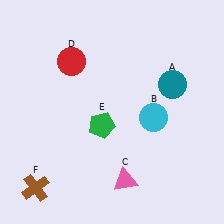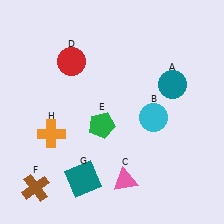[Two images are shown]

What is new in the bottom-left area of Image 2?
An orange cross (H) was added in the bottom-left area of Image 2.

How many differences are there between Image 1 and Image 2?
There are 2 differences between the two images.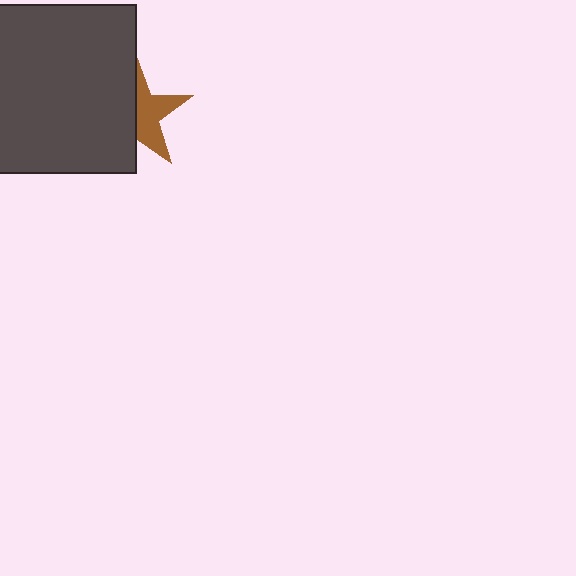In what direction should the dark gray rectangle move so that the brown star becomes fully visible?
The dark gray rectangle should move left. That is the shortest direction to clear the overlap and leave the brown star fully visible.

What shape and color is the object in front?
The object in front is a dark gray rectangle.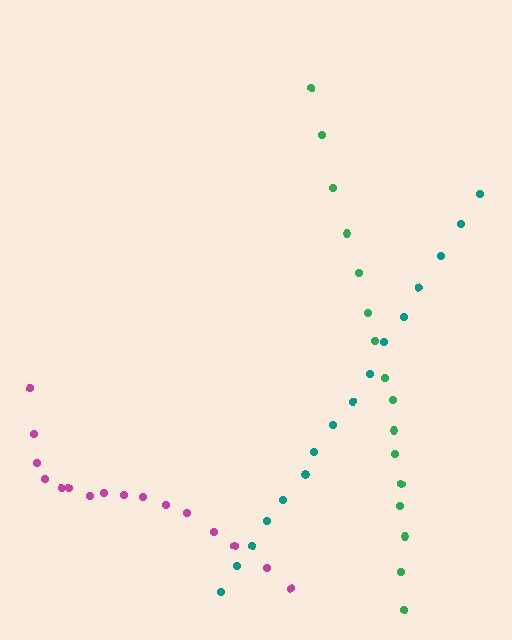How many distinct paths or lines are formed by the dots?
There are 3 distinct paths.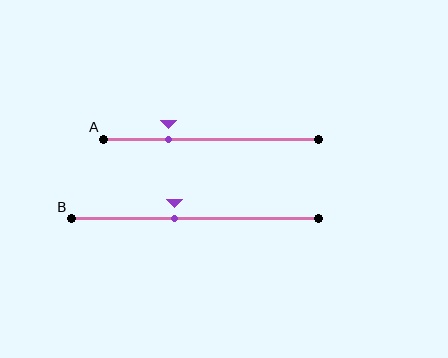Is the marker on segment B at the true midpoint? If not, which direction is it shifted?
No, the marker on segment B is shifted to the left by about 8% of the segment length.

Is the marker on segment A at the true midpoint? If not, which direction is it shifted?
No, the marker on segment A is shifted to the left by about 20% of the segment length.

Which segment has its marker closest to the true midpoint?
Segment B has its marker closest to the true midpoint.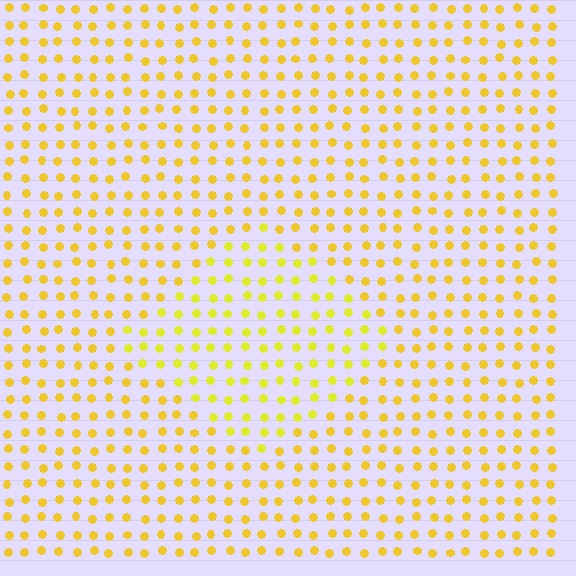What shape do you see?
I see a diamond.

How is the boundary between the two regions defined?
The boundary is defined purely by a slight shift in hue (about 17 degrees). Spacing, size, and orientation are identical on both sides.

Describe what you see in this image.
The image is filled with small yellow elements in a uniform arrangement. A diamond-shaped region is visible where the elements are tinted to a slightly different hue, forming a subtle color boundary.